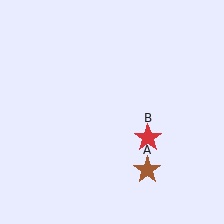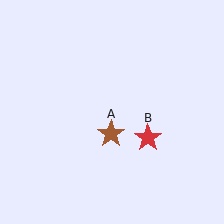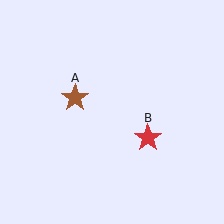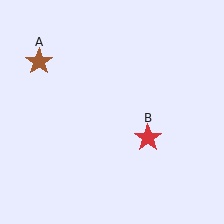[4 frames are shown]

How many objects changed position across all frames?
1 object changed position: brown star (object A).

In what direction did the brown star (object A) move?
The brown star (object A) moved up and to the left.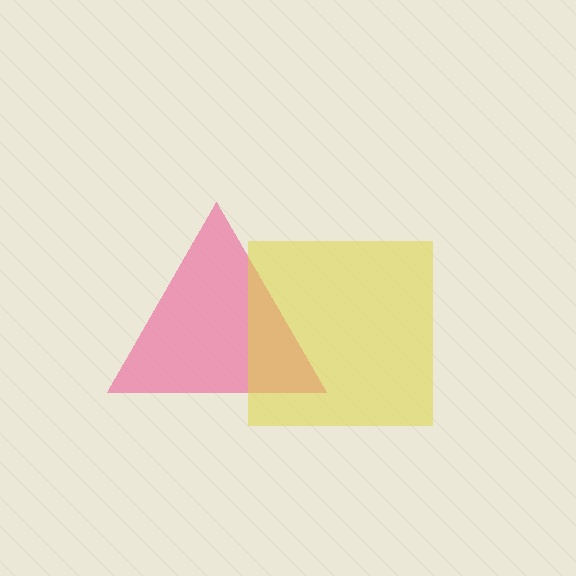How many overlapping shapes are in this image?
There are 2 overlapping shapes in the image.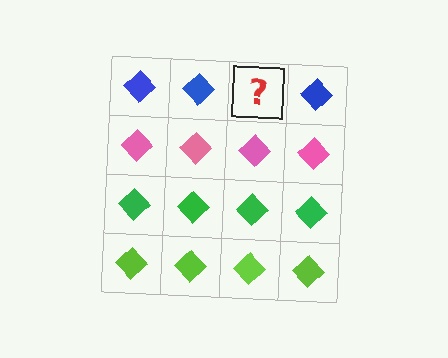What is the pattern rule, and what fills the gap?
The rule is that each row has a consistent color. The gap should be filled with a blue diamond.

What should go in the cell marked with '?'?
The missing cell should contain a blue diamond.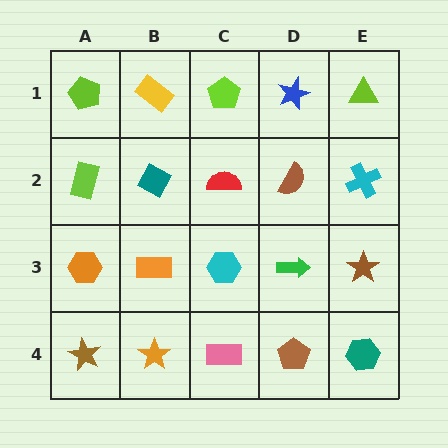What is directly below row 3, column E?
A teal hexagon.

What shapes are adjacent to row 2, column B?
A yellow rectangle (row 1, column B), an orange rectangle (row 3, column B), a lime rectangle (row 2, column A), a red semicircle (row 2, column C).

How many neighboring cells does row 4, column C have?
3.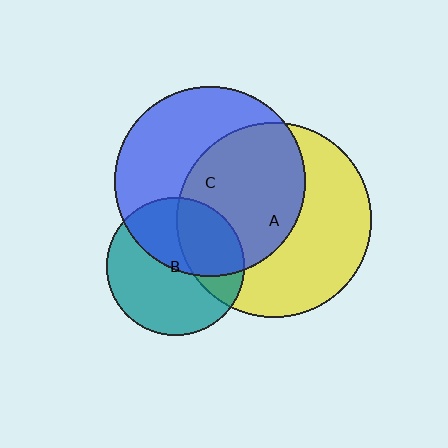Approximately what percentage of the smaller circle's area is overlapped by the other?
Approximately 55%.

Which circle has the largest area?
Circle A (yellow).